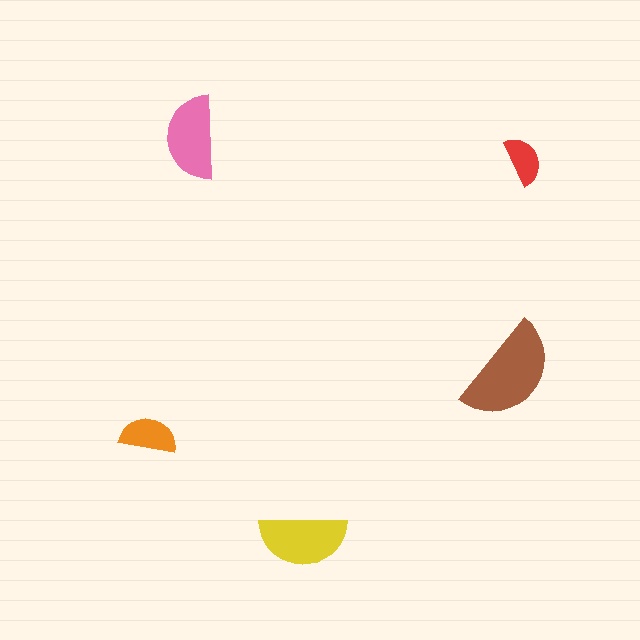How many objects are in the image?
There are 5 objects in the image.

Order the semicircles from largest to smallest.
the brown one, the yellow one, the pink one, the orange one, the red one.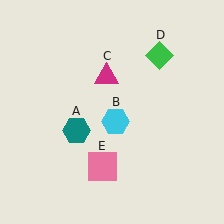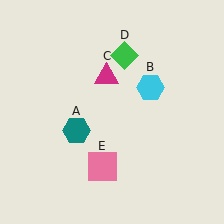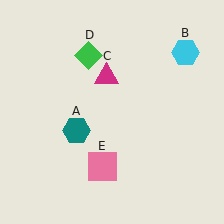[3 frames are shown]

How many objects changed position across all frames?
2 objects changed position: cyan hexagon (object B), green diamond (object D).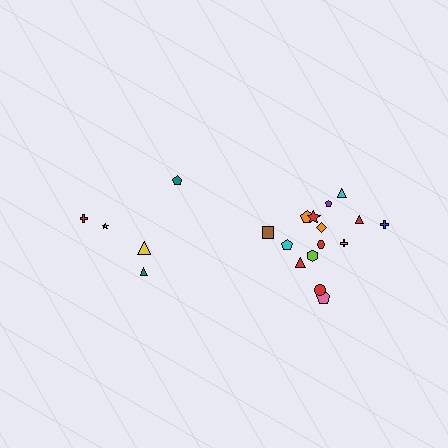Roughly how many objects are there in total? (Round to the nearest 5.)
Roughly 20 objects in total.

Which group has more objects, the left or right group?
The right group.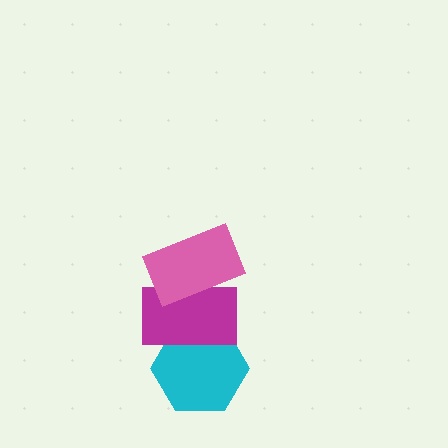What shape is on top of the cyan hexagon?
The magenta rectangle is on top of the cyan hexagon.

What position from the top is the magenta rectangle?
The magenta rectangle is 2nd from the top.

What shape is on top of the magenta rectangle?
The pink rectangle is on top of the magenta rectangle.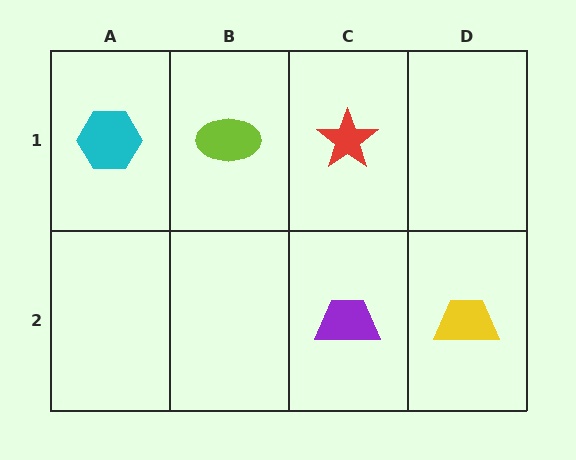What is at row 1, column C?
A red star.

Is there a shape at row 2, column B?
No, that cell is empty.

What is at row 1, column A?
A cyan hexagon.